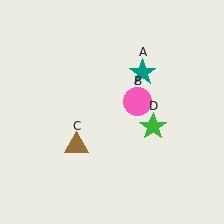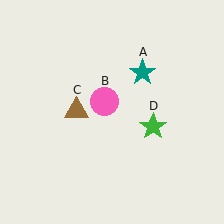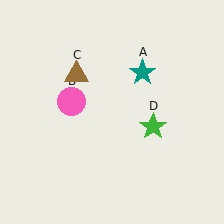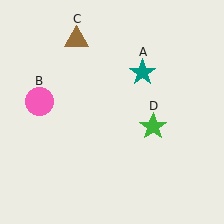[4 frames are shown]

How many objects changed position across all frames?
2 objects changed position: pink circle (object B), brown triangle (object C).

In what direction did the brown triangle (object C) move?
The brown triangle (object C) moved up.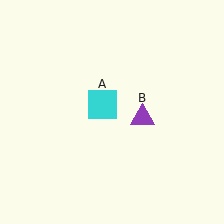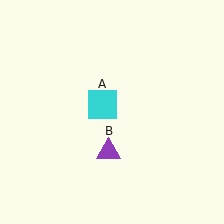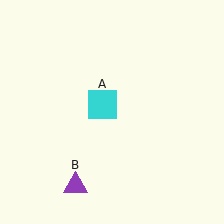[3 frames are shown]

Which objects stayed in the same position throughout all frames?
Cyan square (object A) remained stationary.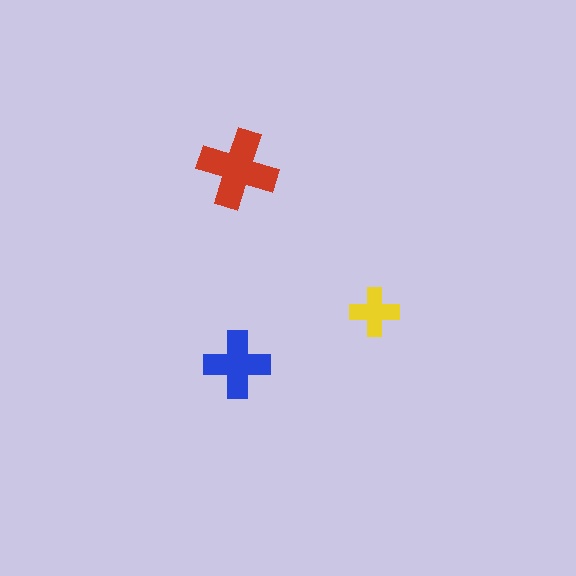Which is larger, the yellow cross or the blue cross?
The blue one.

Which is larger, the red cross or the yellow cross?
The red one.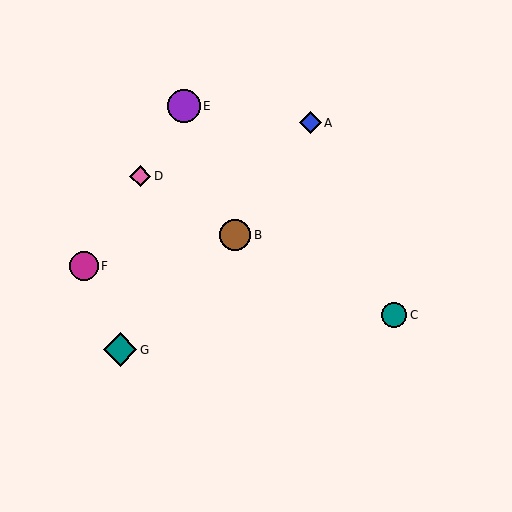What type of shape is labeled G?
Shape G is a teal diamond.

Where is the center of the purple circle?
The center of the purple circle is at (184, 106).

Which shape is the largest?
The teal diamond (labeled G) is the largest.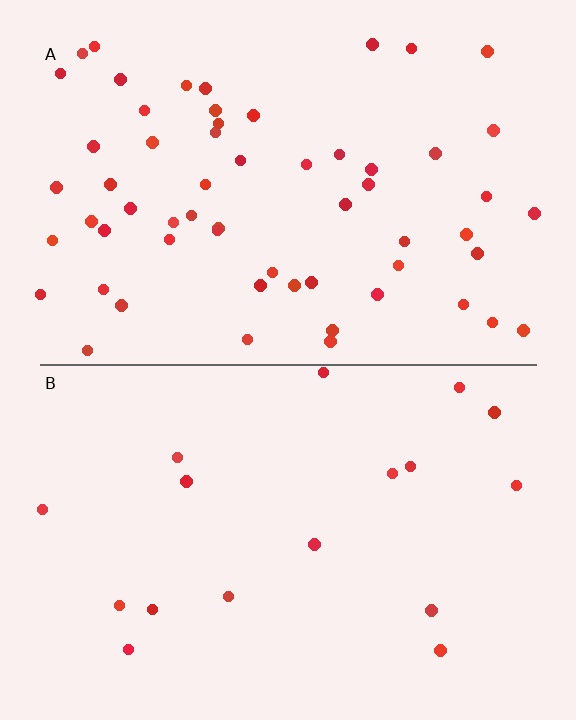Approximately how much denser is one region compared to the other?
Approximately 3.5× — region A over region B.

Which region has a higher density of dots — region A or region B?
A (the top).